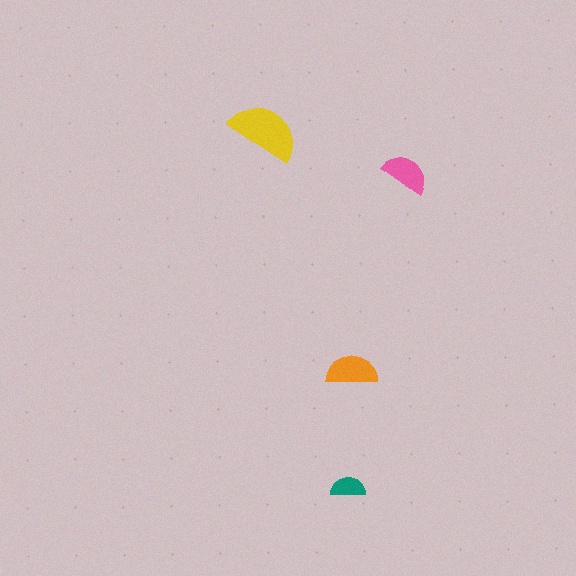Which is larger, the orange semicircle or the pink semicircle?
The orange one.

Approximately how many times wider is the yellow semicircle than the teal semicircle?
About 2 times wider.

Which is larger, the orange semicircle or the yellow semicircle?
The yellow one.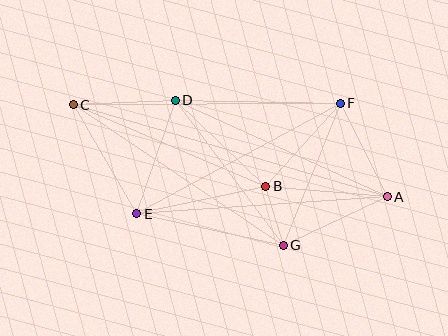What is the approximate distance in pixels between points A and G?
The distance between A and G is approximately 115 pixels.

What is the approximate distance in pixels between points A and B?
The distance between A and B is approximately 122 pixels.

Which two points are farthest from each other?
Points A and C are farthest from each other.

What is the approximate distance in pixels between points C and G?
The distance between C and G is approximately 253 pixels.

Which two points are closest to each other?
Points B and G are closest to each other.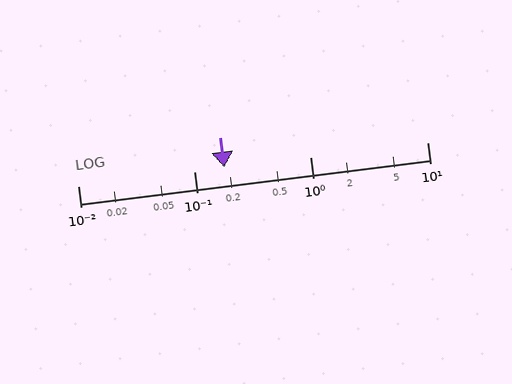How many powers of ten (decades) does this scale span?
The scale spans 3 decades, from 0.01 to 10.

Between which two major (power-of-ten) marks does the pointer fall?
The pointer is between 0.1 and 1.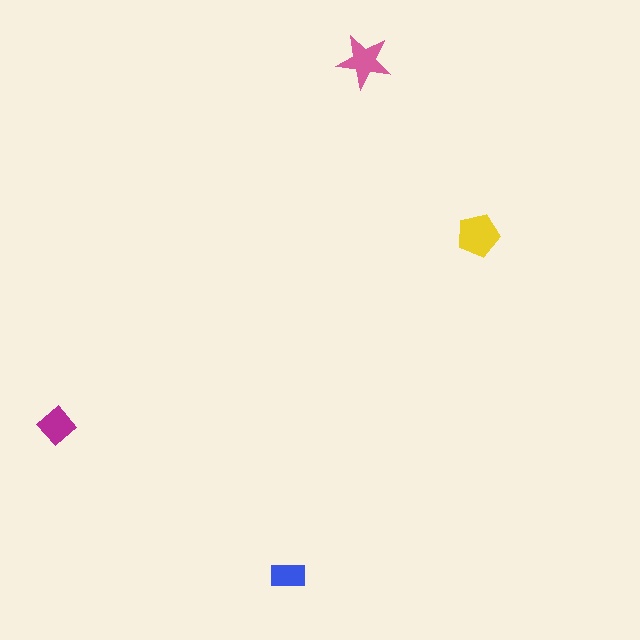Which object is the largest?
The yellow pentagon.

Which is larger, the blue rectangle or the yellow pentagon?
The yellow pentagon.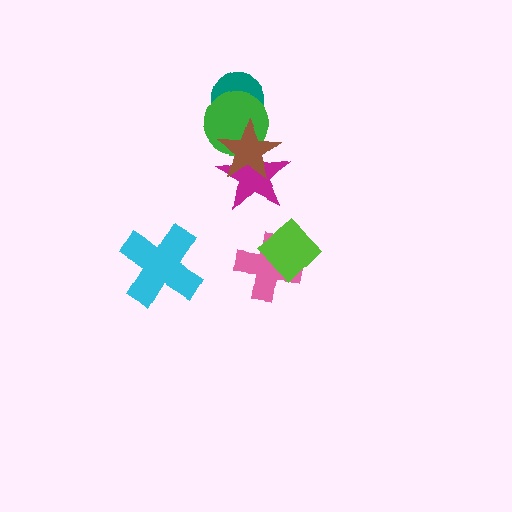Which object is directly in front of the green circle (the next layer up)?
The magenta star is directly in front of the green circle.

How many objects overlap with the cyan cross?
0 objects overlap with the cyan cross.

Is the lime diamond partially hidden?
No, no other shape covers it.